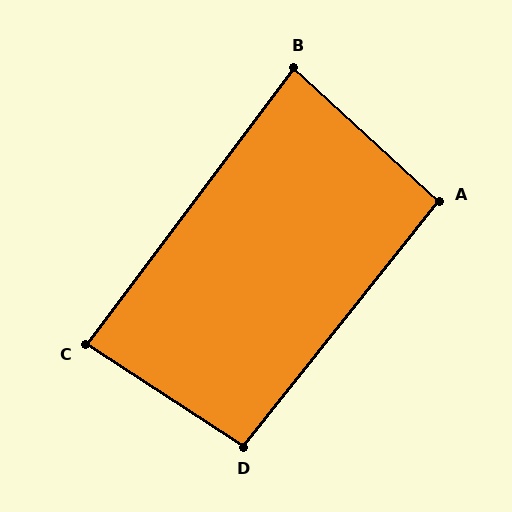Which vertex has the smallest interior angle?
B, at approximately 85 degrees.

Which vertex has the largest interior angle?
D, at approximately 95 degrees.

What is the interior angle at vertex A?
Approximately 94 degrees (approximately right).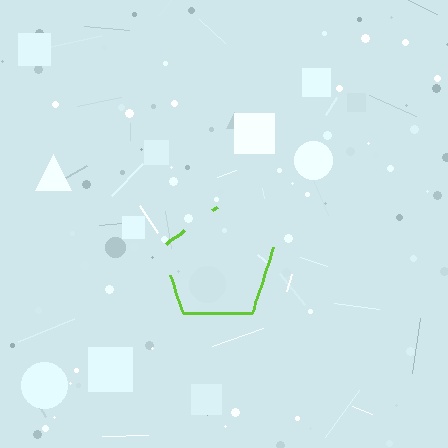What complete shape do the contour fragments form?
The contour fragments form a pentagon.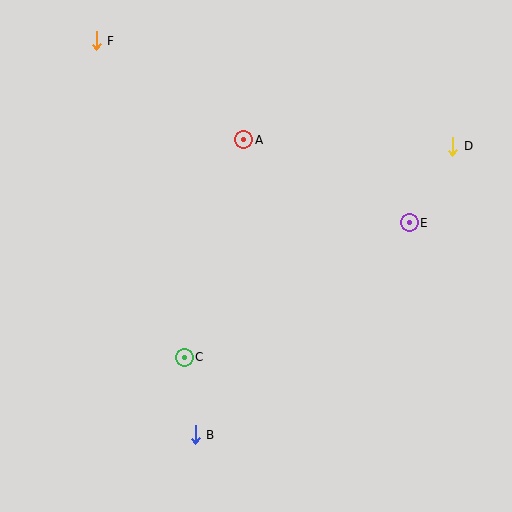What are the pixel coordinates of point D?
Point D is at (453, 146).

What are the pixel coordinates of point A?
Point A is at (244, 140).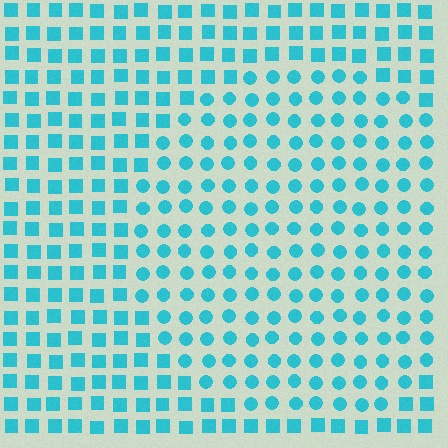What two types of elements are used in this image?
The image uses circles inside the circle region and squares outside it.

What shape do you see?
I see a circle.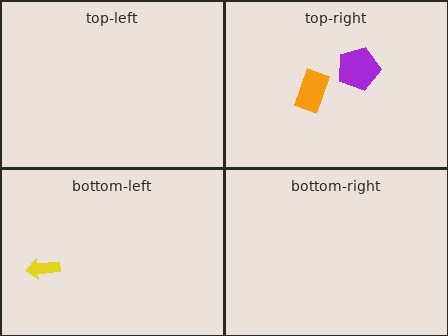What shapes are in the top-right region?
The orange rectangle, the purple pentagon.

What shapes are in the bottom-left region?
The yellow arrow.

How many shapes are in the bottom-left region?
1.